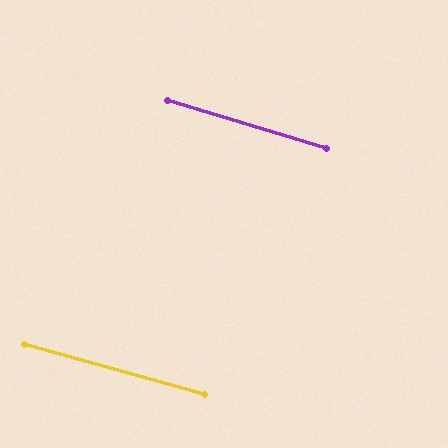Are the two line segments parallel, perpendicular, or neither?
Parallel — their directions differ by only 1.1°.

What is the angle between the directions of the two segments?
Approximately 1 degree.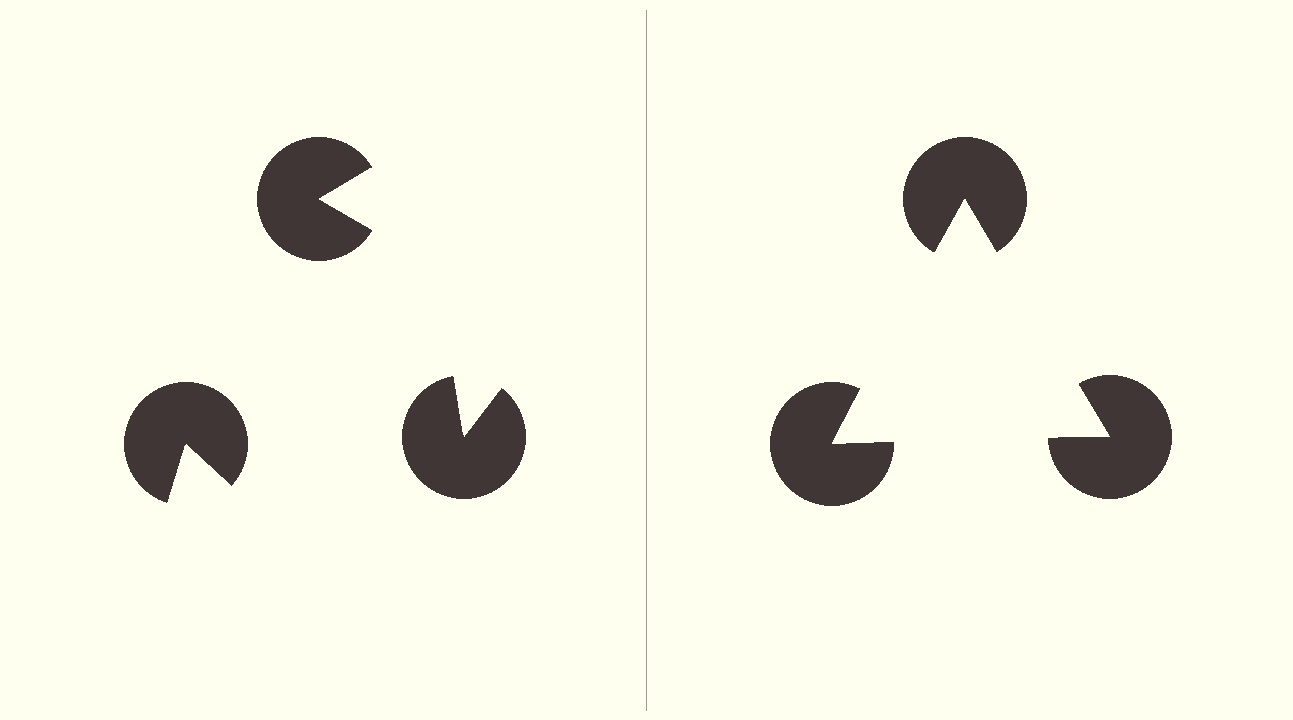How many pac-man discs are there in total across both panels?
6 — 3 on each side.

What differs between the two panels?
The pac-man discs are positioned identically on both sides; only the wedge orientations differ. On the right they align to a triangle; on the left they are misaligned.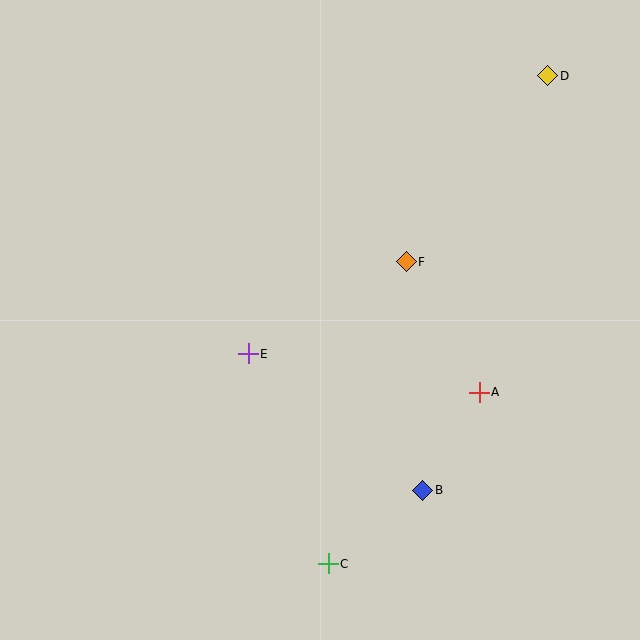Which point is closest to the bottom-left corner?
Point C is closest to the bottom-left corner.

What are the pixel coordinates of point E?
Point E is at (248, 354).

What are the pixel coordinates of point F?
Point F is at (406, 262).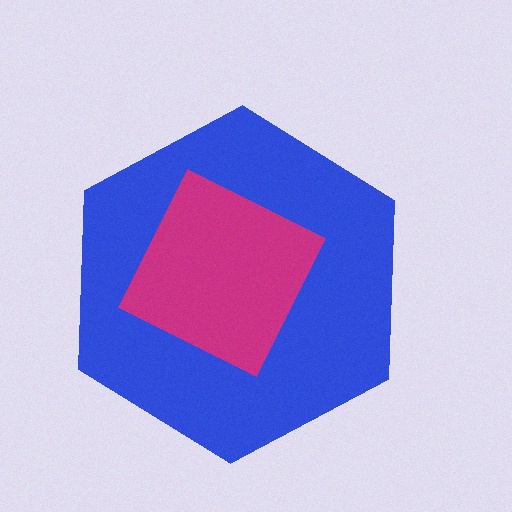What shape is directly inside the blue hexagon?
The magenta diamond.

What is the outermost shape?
The blue hexagon.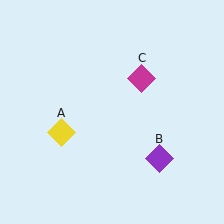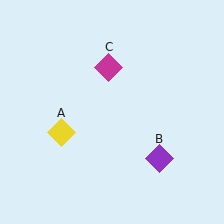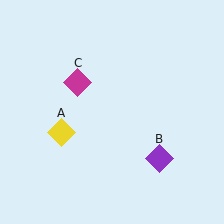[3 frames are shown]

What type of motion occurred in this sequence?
The magenta diamond (object C) rotated counterclockwise around the center of the scene.